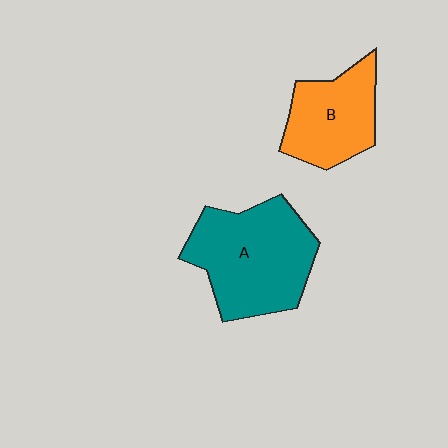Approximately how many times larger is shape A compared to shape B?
Approximately 1.5 times.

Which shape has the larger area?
Shape A (teal).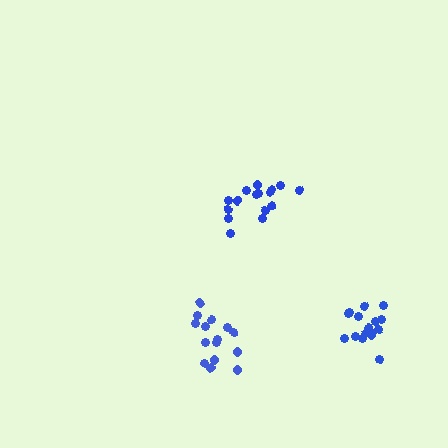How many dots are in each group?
Group 1: 15 dots, Group 2: 16 dots, Group 3: 17 dots (48 total).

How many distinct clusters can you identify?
There are 3 distinct clusters.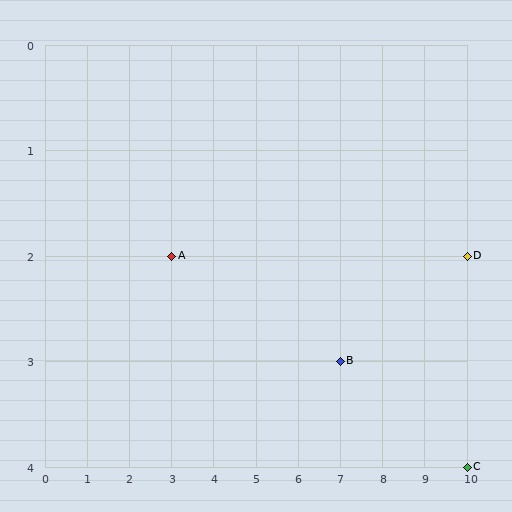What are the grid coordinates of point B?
Point B is at grid coordinates (7, 3).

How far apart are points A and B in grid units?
Points A and B are 4 columns and 1 row apart (about 4.1 grid units diagonally).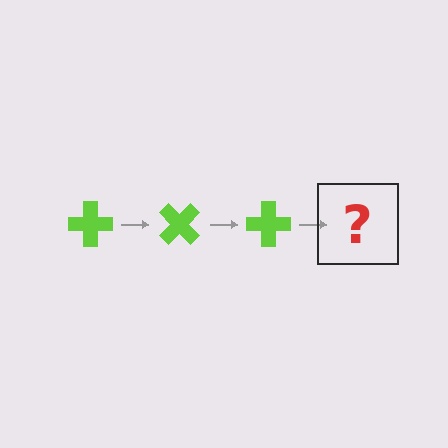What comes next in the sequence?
The next element should be a lime cross rotated 135 degrees.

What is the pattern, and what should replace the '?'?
The pattern is that the cross rotates 45 degrees each step. The '?' should be a lime cross rotated 135 degrees.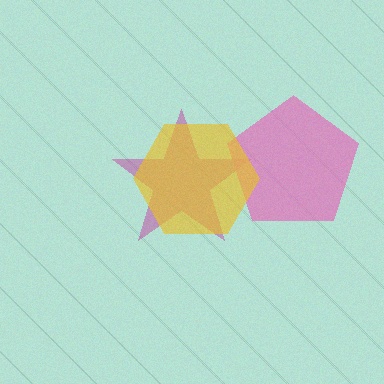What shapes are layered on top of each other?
The layered shapes are: a magenta star, a pink pentagon, a yellow hexagon.